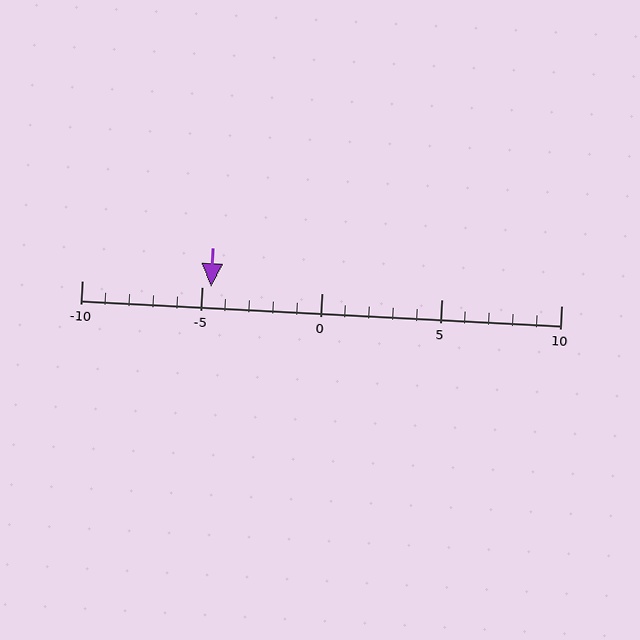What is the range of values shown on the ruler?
The ruler shows values from -10 to 10.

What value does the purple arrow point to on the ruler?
The purple arrow points to approximately -5.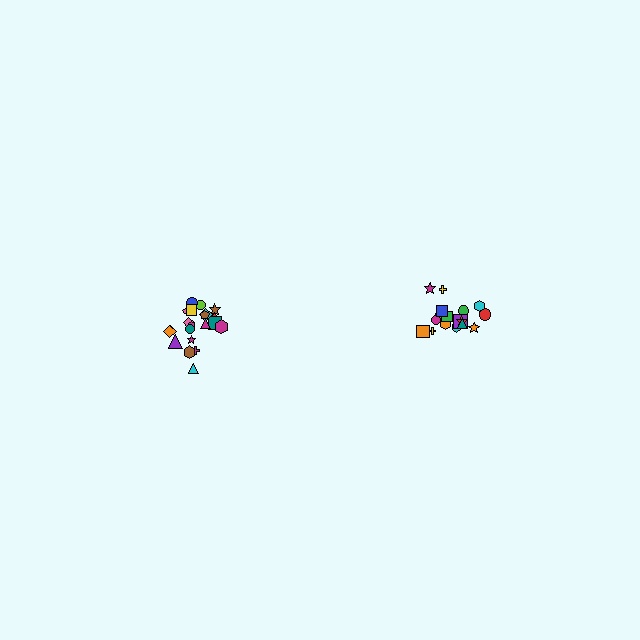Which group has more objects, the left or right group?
The left group.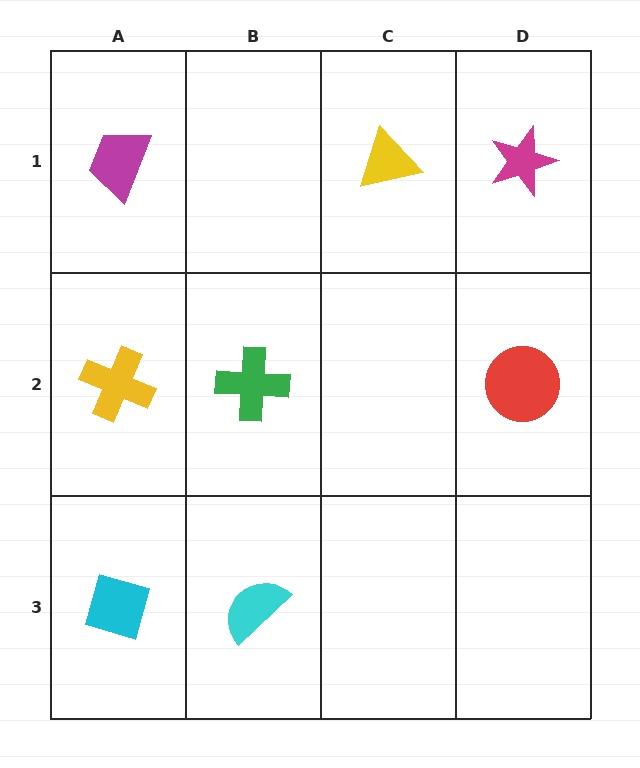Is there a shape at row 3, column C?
No, that cell is empty.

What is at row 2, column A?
A yellow cross.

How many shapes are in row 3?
2 shapes.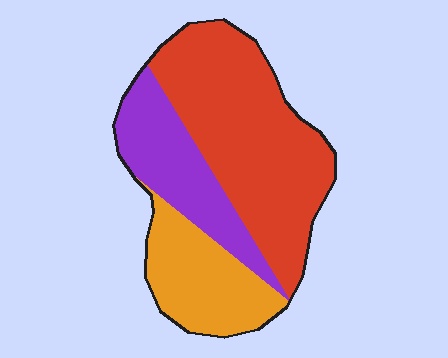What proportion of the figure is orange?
Orange covers around 25% of the figure.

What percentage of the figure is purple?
Purple covers around 25% of the figure.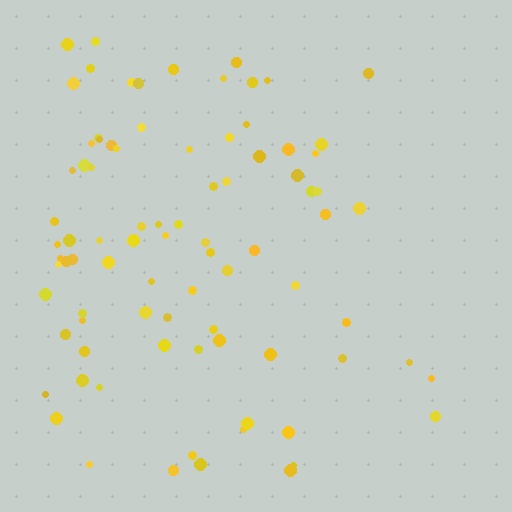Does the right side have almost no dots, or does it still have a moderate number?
Still a moderate number, just noticeably fewer than the left.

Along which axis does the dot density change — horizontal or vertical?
Horizontal.